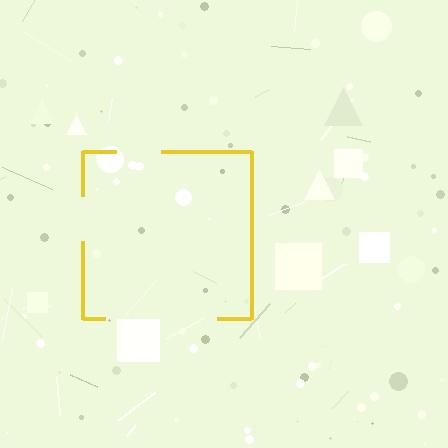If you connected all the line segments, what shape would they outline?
They would outline a square.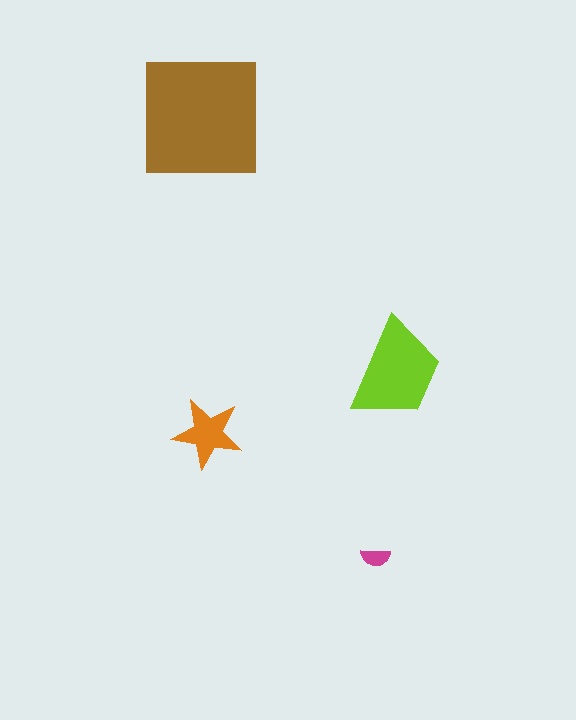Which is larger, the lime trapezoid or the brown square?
The brown square.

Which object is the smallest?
The magenta semicircle.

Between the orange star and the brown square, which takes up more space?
The brown square.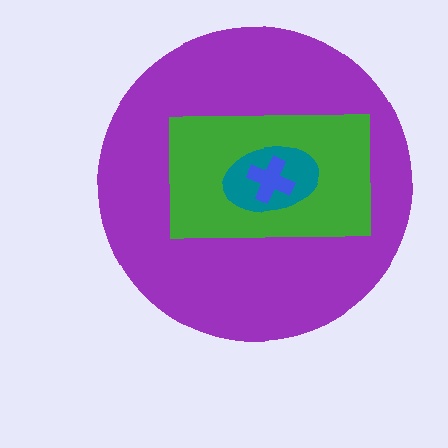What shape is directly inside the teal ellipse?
The blue cross.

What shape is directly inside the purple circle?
The green rectangle.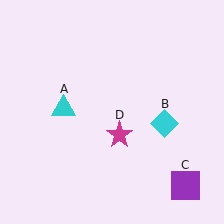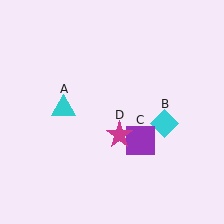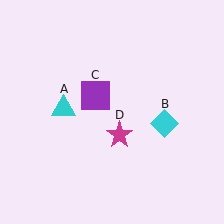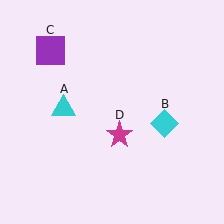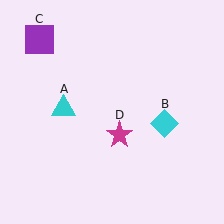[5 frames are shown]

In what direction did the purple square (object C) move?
The purple square (object C) moved up and to the left.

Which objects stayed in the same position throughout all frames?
Cyan triangle (object A) and cyan diamond (object B) and magenta star (object D) remained stationary.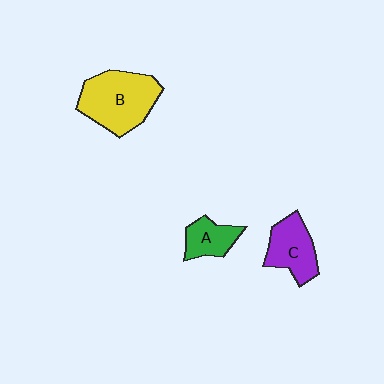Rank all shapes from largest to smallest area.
From largest to smallest: B (yellow), C (purple), A (green).